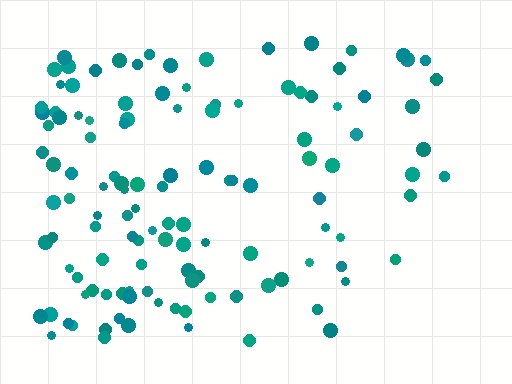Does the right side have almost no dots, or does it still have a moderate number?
Still a moderate number, just noticeably fewer than the left.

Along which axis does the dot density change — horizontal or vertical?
Horizontal.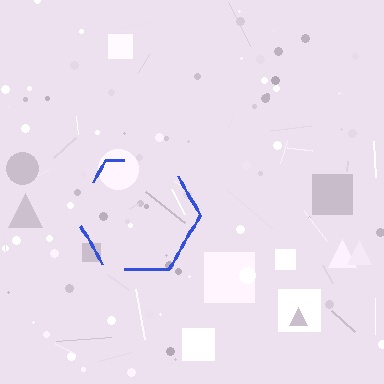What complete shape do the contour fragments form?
The contour fragments form a hexagon.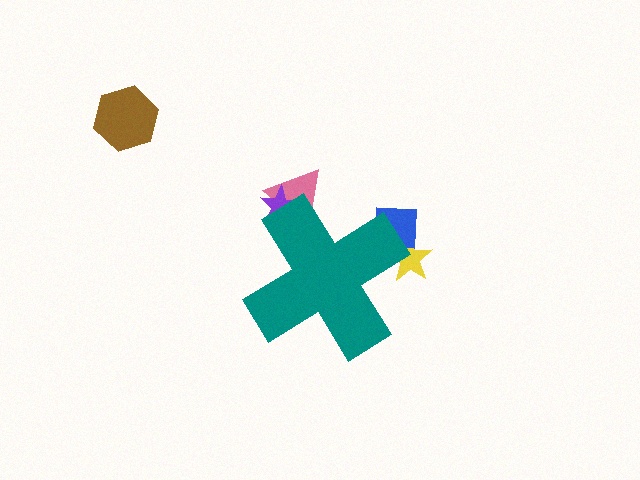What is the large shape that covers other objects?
A teal cross.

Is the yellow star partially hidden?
Yes, the yellow star is partially hidden behind the teal cross.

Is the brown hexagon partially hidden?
No, the brown hexagon is fully visible.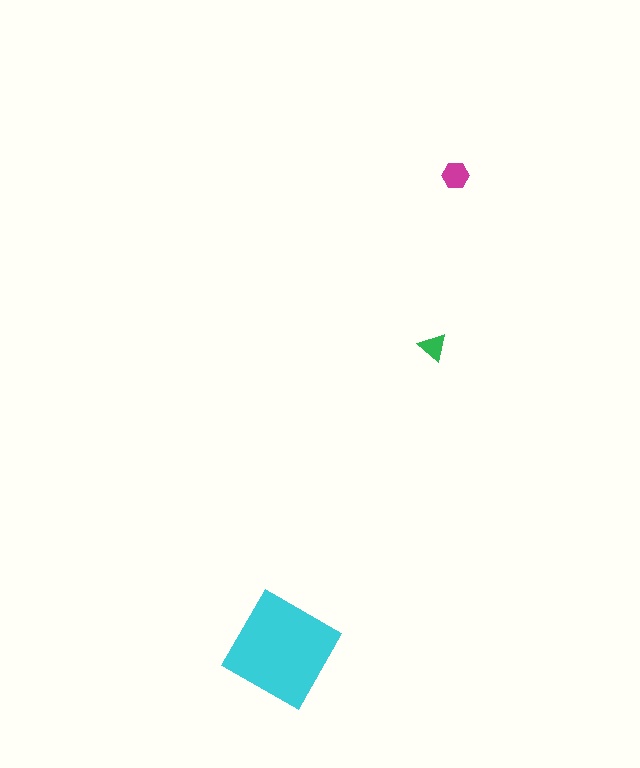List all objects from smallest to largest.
The green triangle, the magenta hexagon, the cyan diamond.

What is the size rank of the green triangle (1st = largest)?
3rd.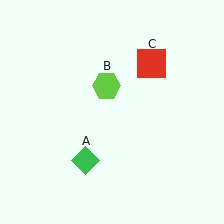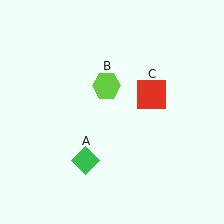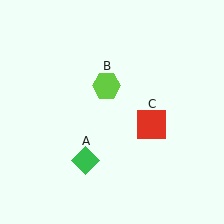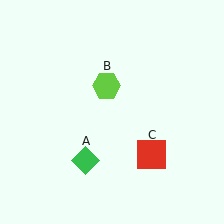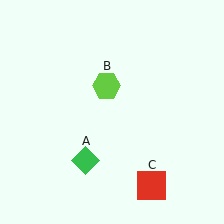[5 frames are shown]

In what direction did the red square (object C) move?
The red square (object C) moved down.